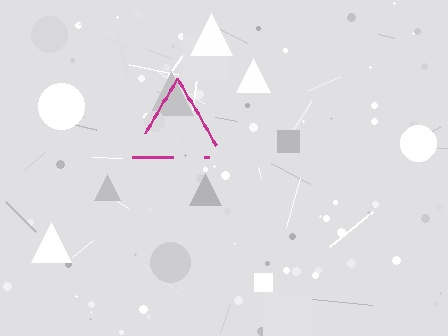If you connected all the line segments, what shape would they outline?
They would outline a triangle.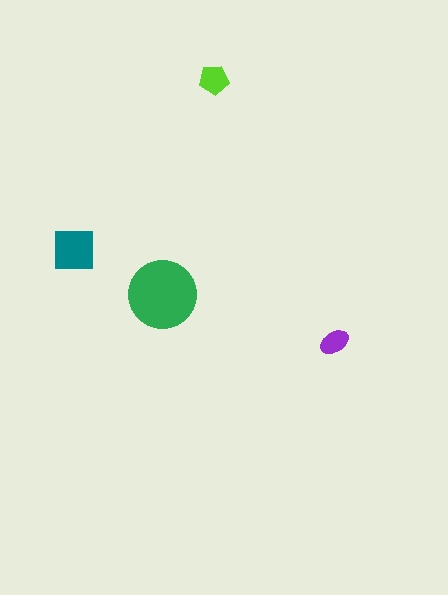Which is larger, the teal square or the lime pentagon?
The teal square.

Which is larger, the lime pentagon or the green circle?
The green circle.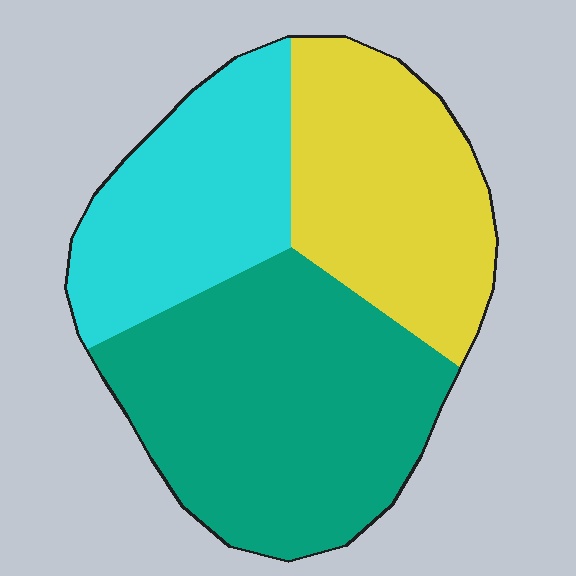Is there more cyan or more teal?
Teal.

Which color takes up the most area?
Teal, at roughly 45%.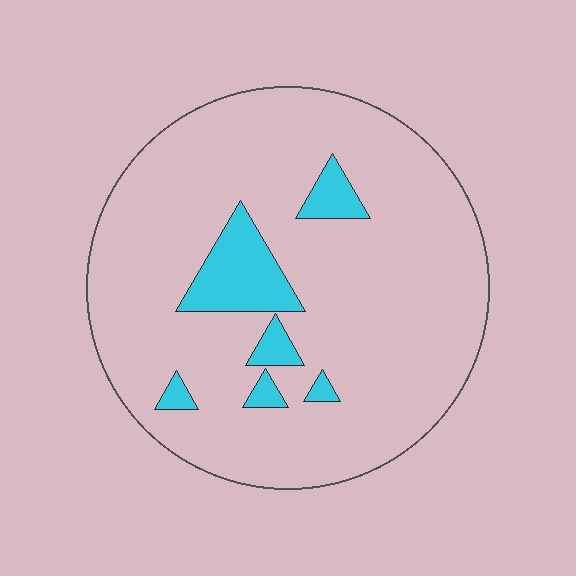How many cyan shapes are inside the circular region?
6.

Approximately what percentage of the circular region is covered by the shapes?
Approximately 10%.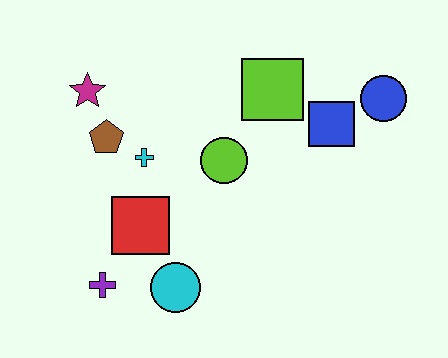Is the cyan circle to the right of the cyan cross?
Yes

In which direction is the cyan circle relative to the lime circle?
The cyan circle is below the lime circle.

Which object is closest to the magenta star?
The brown pentagon is closest to the magenta star.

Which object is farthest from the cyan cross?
The blue circle is farthest from the cyan cross.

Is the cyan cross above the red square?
Yes